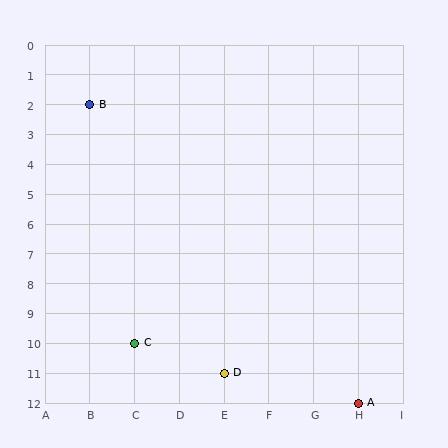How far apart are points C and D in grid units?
Points C and D are 2 columns and 1 row apart (about 2.2 grid units diagonally).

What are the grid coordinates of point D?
Point D is at grid coordinates (E, 11).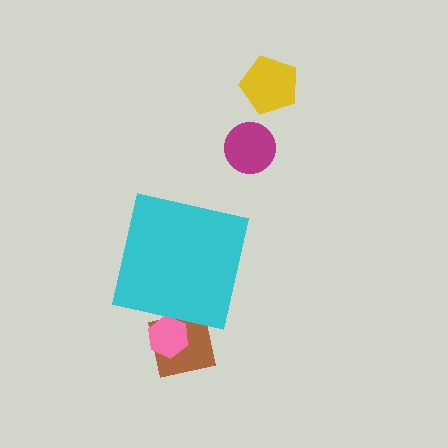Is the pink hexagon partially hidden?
Yes, the pink hexagon is partially hidden behind the cyan square.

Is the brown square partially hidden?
Yes, the brown square is partially hidden behind the cyan square.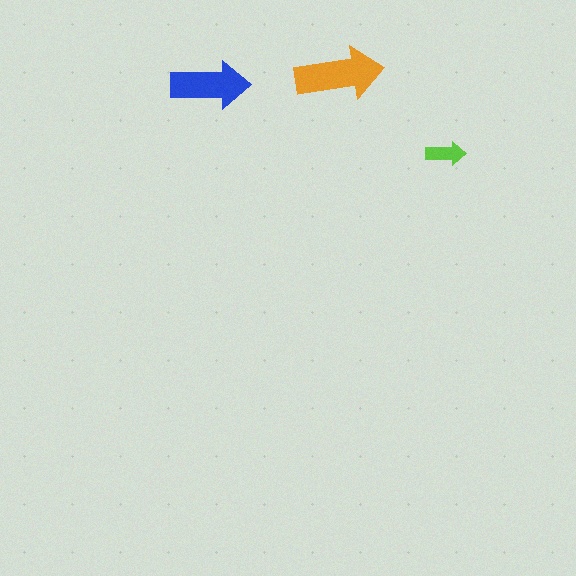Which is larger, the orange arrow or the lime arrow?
The orange one.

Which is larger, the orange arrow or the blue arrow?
The orange one.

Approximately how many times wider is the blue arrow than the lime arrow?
About 2 times wider.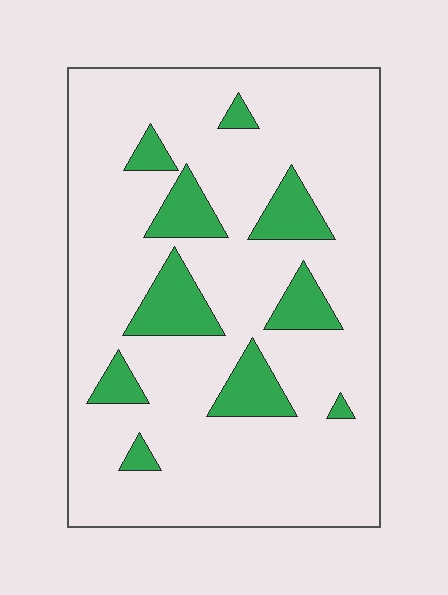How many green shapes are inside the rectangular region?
10.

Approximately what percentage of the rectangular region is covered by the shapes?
Approximately 15%.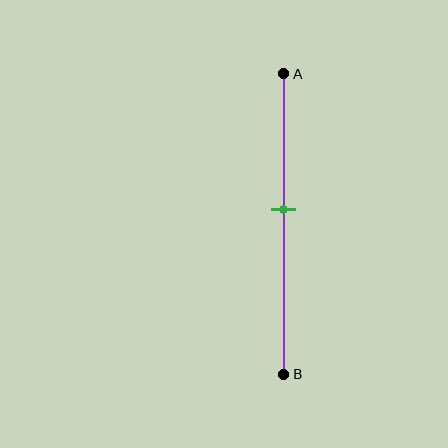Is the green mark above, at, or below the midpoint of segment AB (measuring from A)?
The green mark is above the midpoint of segment AB.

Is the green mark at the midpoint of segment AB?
No, the mark is at about 45% from A, not at the 50% midpoint.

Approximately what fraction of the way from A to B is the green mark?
The green mark is approximately 45% of the way from A to B.